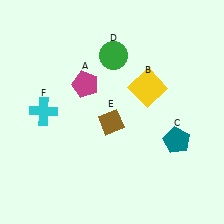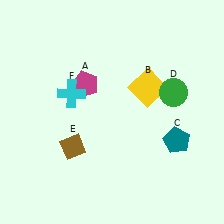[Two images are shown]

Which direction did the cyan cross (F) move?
The cyan cross (F) moved right.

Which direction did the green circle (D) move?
The green circle (D) moved right.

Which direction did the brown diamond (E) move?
The brown diamond (E) moved left.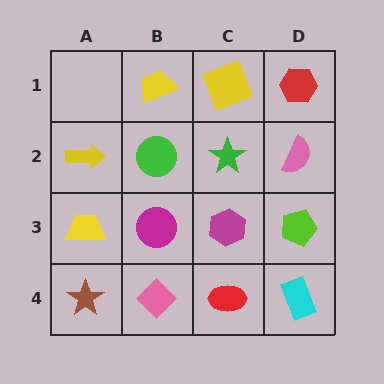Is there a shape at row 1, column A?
No, that cell is empty.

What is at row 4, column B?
A pink diamond.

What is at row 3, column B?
A magenta circle.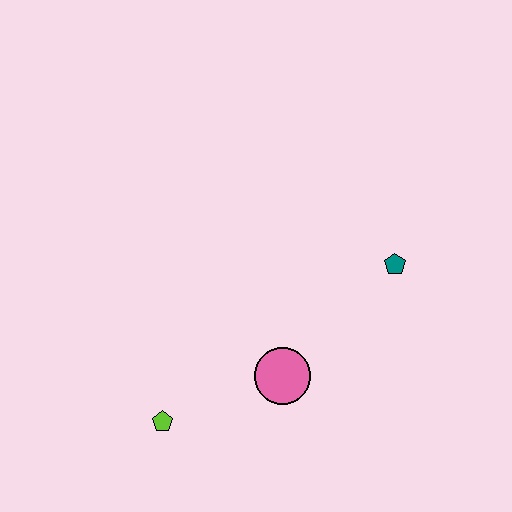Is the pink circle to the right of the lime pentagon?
Yes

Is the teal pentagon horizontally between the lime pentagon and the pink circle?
No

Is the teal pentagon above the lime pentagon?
Yes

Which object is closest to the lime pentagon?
The pink circle is closest to the lime pentagon.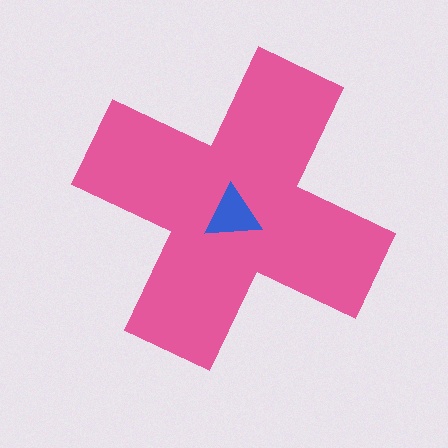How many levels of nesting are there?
2.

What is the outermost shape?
The pink cross.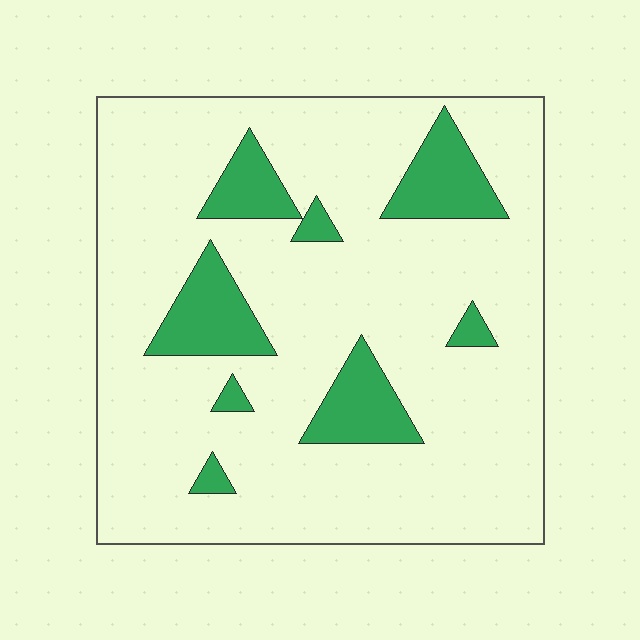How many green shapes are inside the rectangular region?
8.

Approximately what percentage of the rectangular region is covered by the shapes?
Approximately 15%.